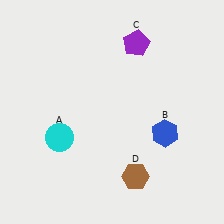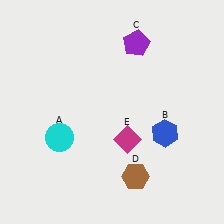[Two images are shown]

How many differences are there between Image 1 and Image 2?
There is 1 difference between the two images.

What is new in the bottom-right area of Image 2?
A magenta diamond (E) was added in the bottom-right area of Image 2.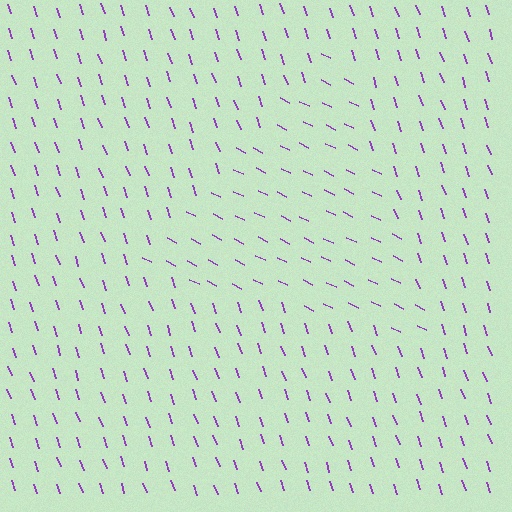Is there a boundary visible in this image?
Yes, there is a texture boundary formed by a change in line orientation.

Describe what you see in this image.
The image is filled with small purple line segments. A triangle region in the image has lines oriented differently from the surrounding lines, creating a visible texture boundary.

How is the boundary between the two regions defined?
The boundary is defined purely by a change in line orientation (approximately 45 degrees difference). All lines are the same color and thickness.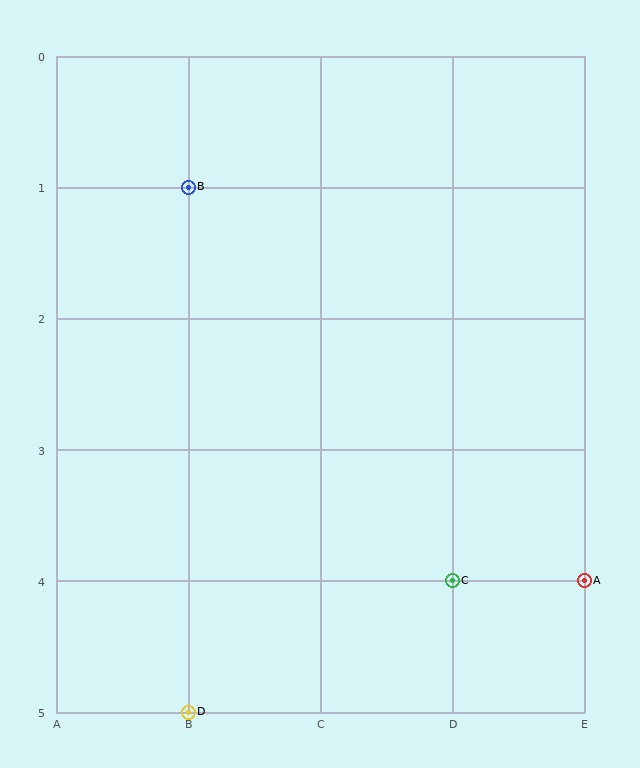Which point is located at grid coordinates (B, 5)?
Point D is at (B, 5).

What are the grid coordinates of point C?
Point C is at grid coordinates (D, 4).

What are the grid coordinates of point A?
Point A is at grid coordinates (E, 4).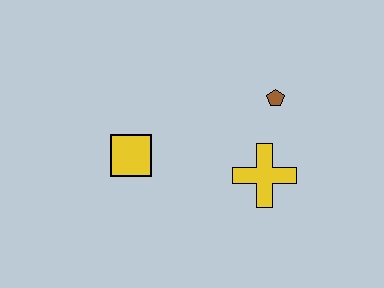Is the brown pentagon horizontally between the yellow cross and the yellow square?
No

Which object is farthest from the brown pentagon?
The yellow square is farthest from the brown pentagon.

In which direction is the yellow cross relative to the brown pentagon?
The yellow cross is below the brown pentagon.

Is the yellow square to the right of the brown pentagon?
No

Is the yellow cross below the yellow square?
Yes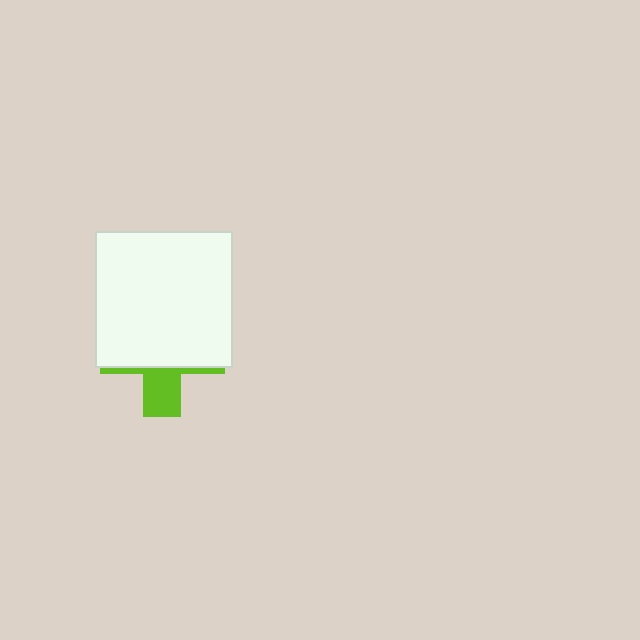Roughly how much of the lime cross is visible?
A small part of it is visible (roughly 30%).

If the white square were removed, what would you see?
You would see the complete lime cross.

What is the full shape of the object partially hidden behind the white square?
The partially hidden object is a lime cross.